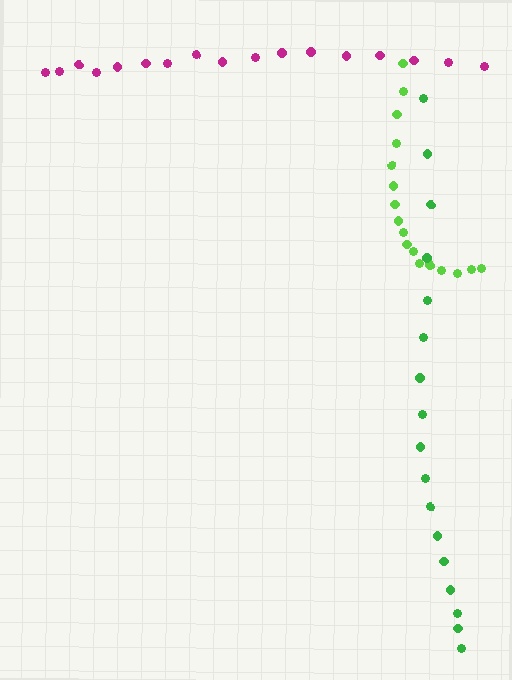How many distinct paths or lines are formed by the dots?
There are 3 distinct paths.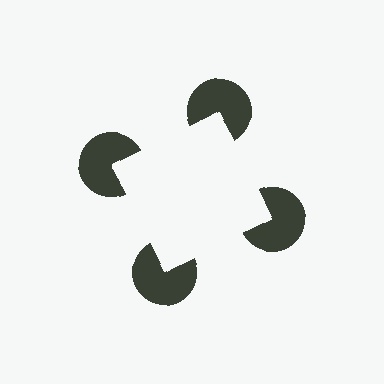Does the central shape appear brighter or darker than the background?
It typically appears slightly brighter than the background, even though no actual brightness change is drawn.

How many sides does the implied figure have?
4 sides.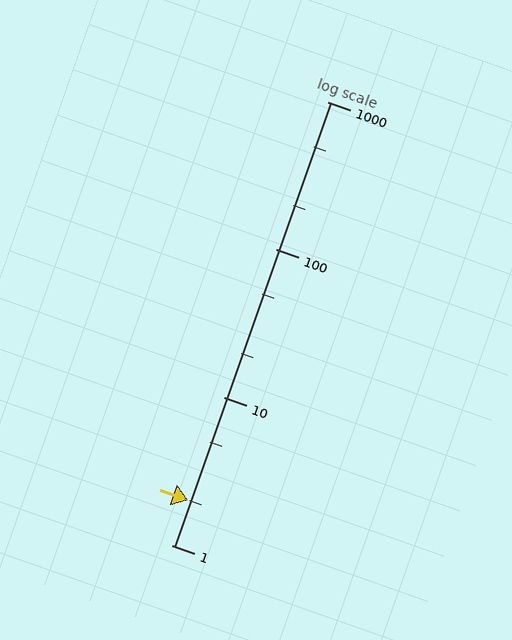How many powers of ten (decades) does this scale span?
The scale spans 3 decades, from 1 to 1000.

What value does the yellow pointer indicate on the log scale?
The pointer indicates approximately 2.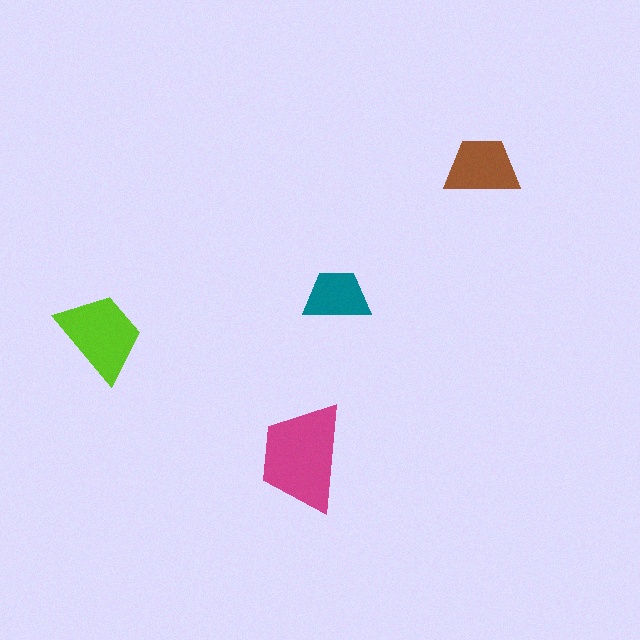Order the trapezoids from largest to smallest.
the magenta one, the lime one, the brown one, the teal one.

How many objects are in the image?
There are 4 objects in the image.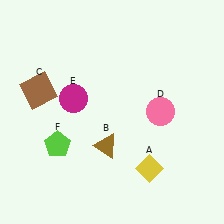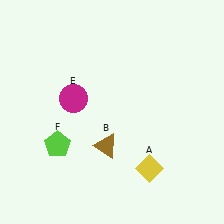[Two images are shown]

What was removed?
The brown square (C), the pink circle (D) were removed in Image 2.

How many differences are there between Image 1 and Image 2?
There are 2 differences between the two images.